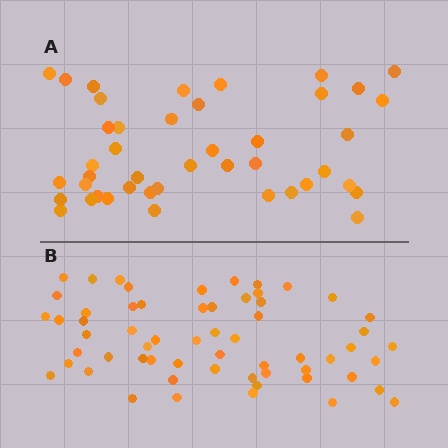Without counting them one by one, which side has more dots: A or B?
Region B (the bottom region) has more dots.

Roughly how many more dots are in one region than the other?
Region B has approximately 15 more dots than region A.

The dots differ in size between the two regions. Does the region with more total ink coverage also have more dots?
No. Region A has more total ink coverage because its dots are larger, but region B actually contains more individual dots. Total area can be misleading — the number of items is what matters here.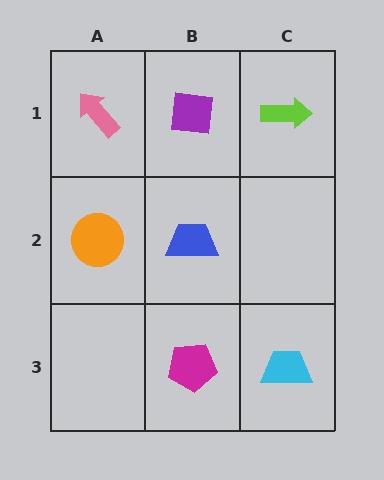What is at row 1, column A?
A pink arrow.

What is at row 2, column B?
A blue trapezoid.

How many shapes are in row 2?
2 shapes.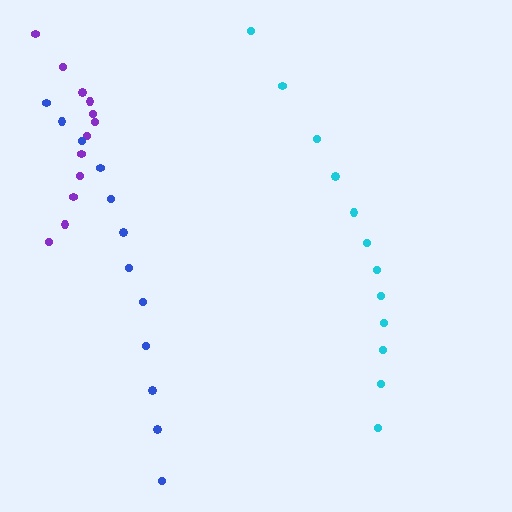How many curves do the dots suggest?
There are 3 distinct paths.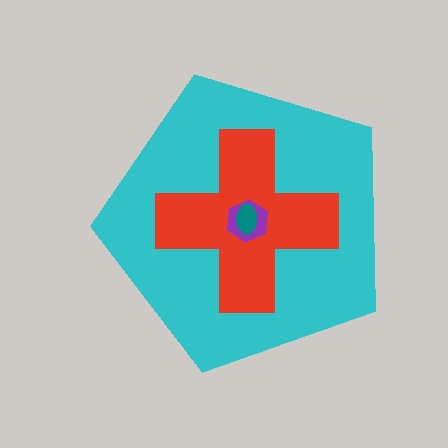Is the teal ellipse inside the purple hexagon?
Yes.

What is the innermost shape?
The teal ellipse.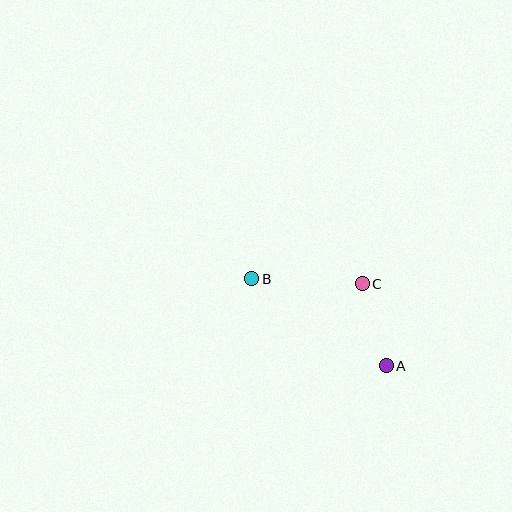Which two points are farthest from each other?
Points A and B are farthest from each other.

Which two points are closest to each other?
Points A and C are closest to each other.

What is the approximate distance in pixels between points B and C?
The distance between B and C is approximately 111 pixels.